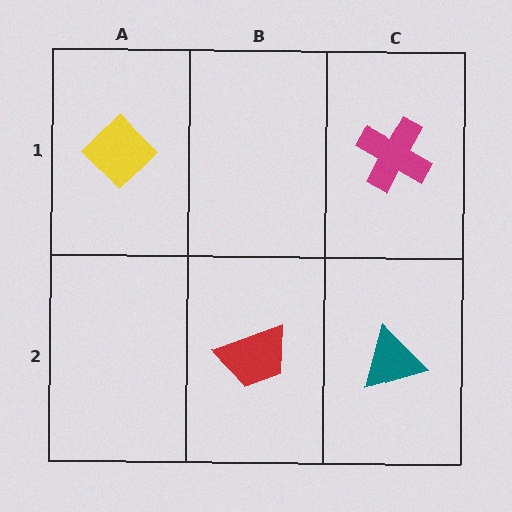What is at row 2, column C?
A teal triangle.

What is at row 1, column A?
A yellow diamond.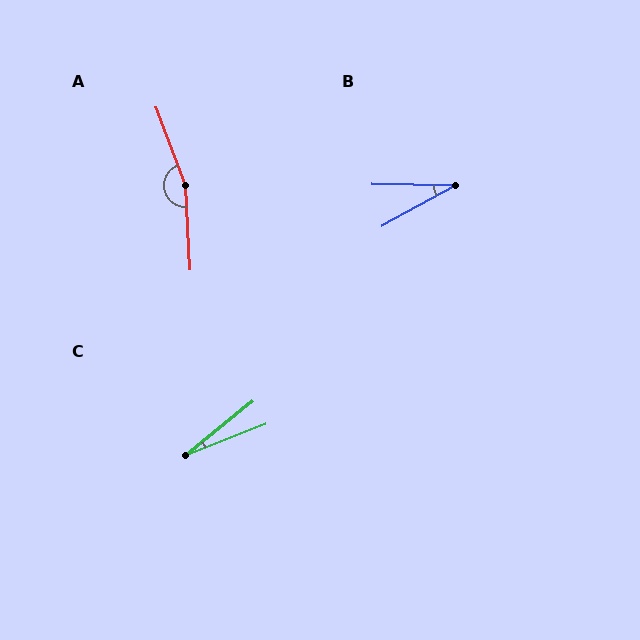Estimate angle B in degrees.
Approximately 30 degrees.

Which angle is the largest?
A, at approximately 163 degrees.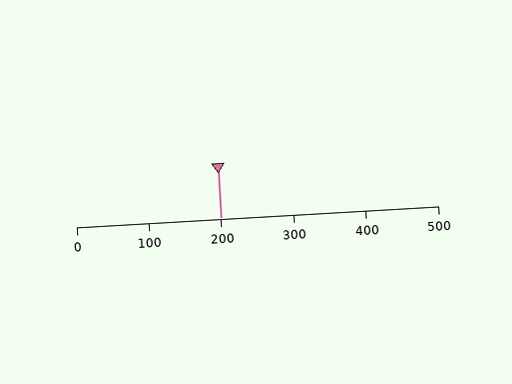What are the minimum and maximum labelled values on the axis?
The axis runs from 0 to 500.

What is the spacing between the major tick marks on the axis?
The major ticks are spaced 100 apart.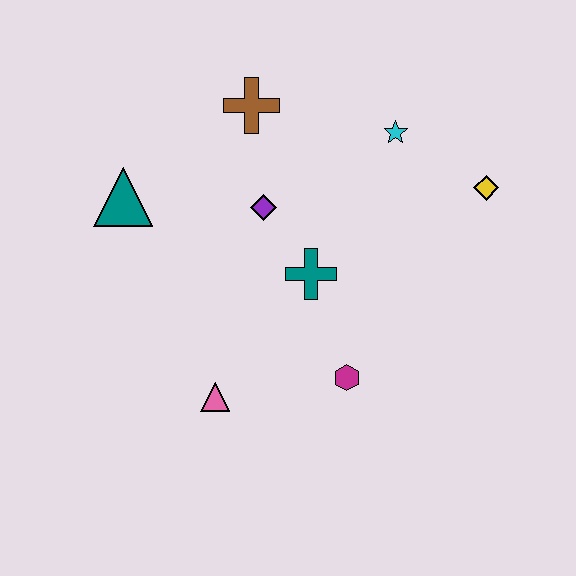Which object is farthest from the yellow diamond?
The teal triangle is farthest from the yellow diamond.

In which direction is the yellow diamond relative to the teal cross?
The yellow diamond is to the right of the teal cross.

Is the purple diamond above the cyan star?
No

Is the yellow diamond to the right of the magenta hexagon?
Yes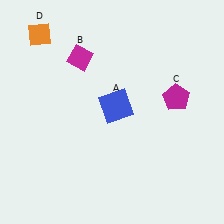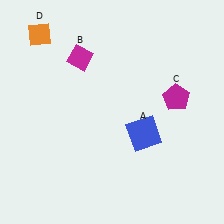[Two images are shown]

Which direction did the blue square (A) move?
The blue square (A) moved right.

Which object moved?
The blue square (A) moved right.